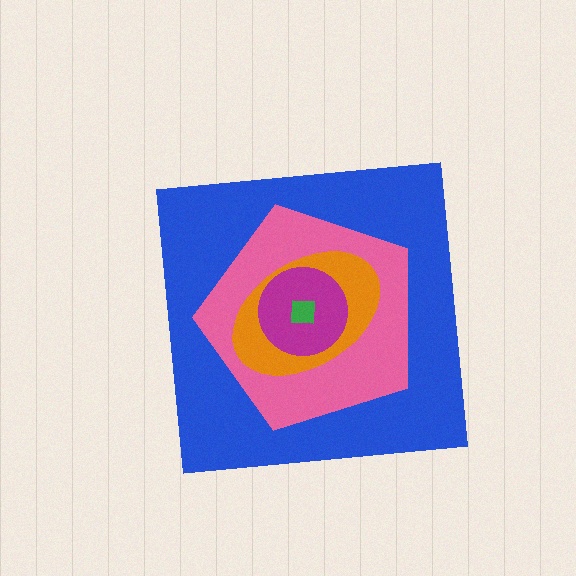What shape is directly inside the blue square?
The pink pentagon.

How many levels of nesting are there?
5.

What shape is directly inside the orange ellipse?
The magenta circle.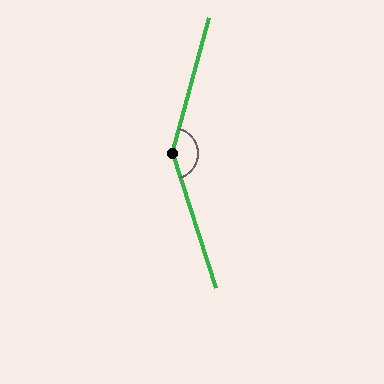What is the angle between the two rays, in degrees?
Approximately 147 degrees.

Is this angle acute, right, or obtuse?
It is obtuse.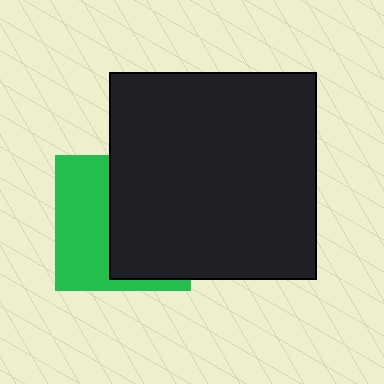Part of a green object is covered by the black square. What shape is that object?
It is a square.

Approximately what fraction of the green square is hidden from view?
Roughly 55% of the green square is hidden behind the black square.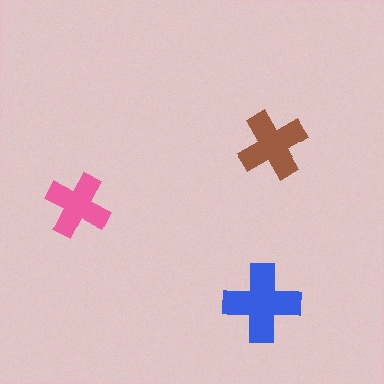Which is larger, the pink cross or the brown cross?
The brown one.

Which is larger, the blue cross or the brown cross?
The blue one.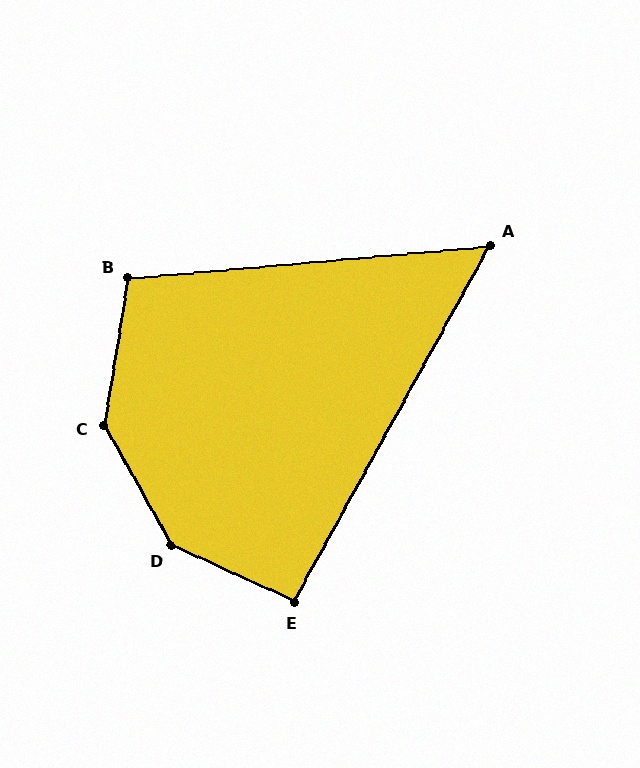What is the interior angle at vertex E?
Approximately 94 degrees (approximately right).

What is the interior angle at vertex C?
Approximately 142 degrees (obtuse).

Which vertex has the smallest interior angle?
A, at approximately 56 degrees.